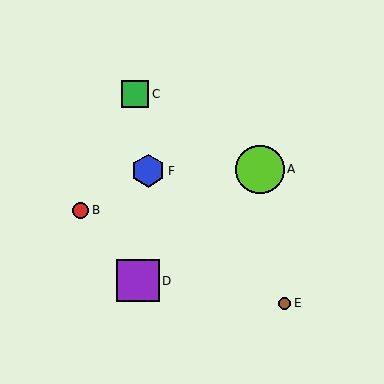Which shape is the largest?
The lime circle (labeled A) is the largest.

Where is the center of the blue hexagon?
The center of the blue hexagon is at (148, 171).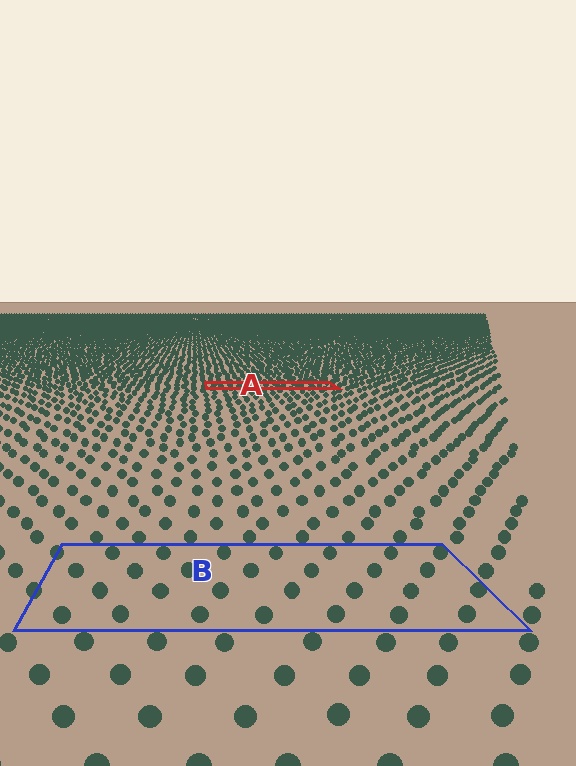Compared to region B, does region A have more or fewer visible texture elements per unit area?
Region A has more texture elements per unit area — they are packed more densely because it is farther away.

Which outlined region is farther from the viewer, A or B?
Region A is farther from the viewer — the texture elements inside it appear smaller and more densely packed.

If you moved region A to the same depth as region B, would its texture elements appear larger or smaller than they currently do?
They would appear larger. At a closer depth, the same texture elements are projected at a bigger on-screen size.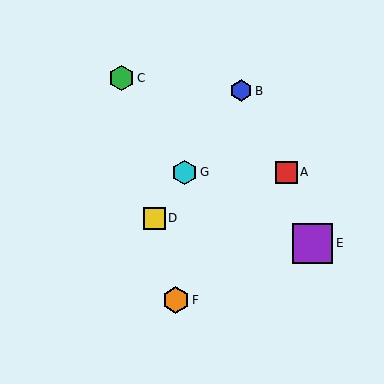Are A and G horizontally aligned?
Yes, both are at y≈172.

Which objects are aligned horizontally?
Objects A, G are aligned horizontally.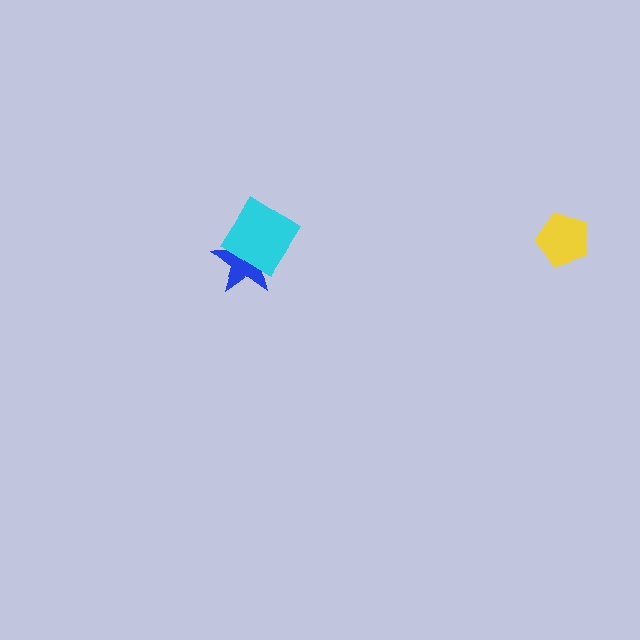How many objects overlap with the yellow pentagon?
0 objects overlap with the yellow pentagon.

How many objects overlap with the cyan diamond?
1 object overlaps with the cyan diamond.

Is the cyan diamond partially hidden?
No, no other shape covers it.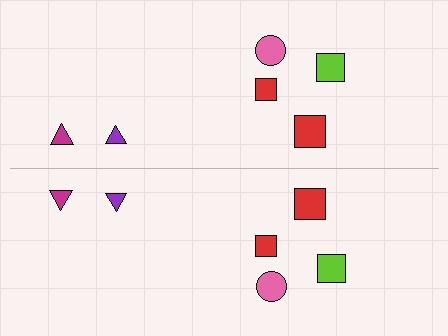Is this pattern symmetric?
Yes, this pattern has bilateral (reflection) symmetry.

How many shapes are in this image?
There are 12 shapes in this image.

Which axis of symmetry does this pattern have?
The pattern has a horizontal axis of symmetry running through the center of the image.